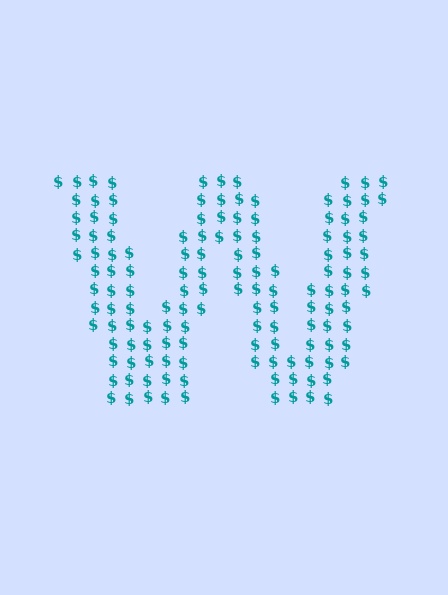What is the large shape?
The large shape is the letter W.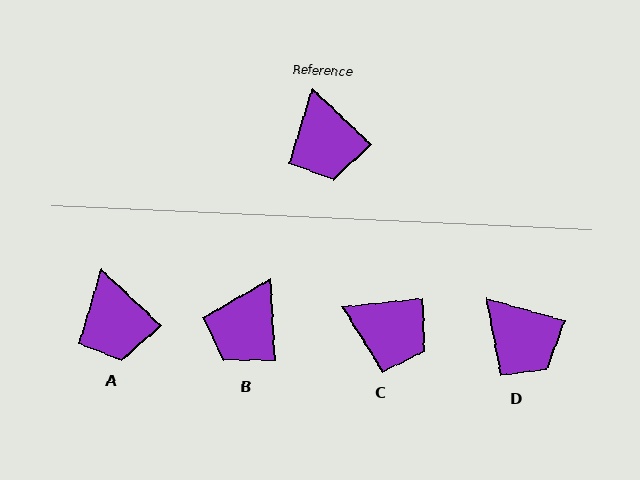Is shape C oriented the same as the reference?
No, it is off by about 49 degrees.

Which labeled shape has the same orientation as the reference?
A.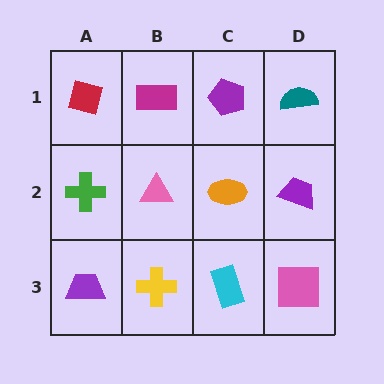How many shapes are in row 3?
4 shapes.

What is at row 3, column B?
A yellow cross.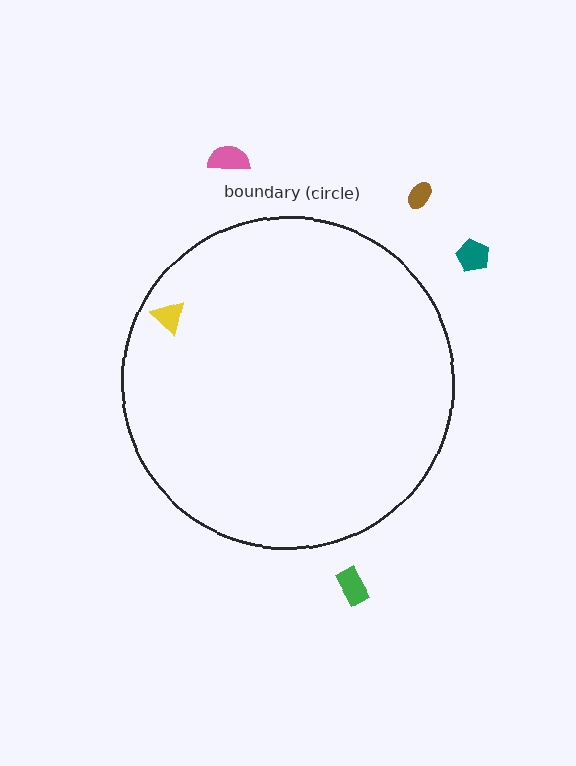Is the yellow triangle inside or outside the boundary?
Inside.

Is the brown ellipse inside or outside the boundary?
Outside.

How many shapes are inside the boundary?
1 inside, 4 outside.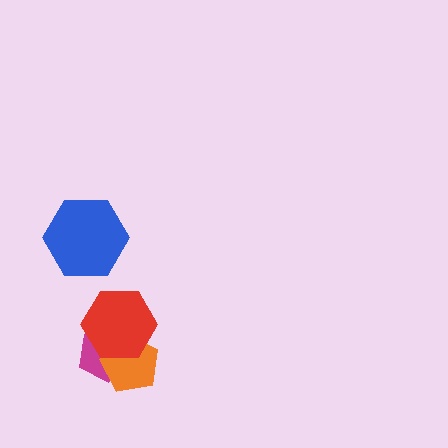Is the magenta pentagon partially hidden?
Yes, it is partially covered by another shape.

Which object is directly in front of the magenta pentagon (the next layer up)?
The orange pentagon is directly in front of the magenta pentagon.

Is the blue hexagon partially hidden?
No, no other shape covers it.